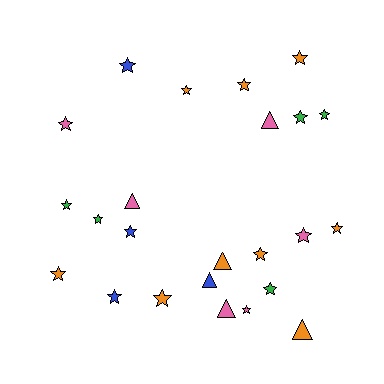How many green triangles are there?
There are no green triangles.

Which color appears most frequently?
Orange, with 9 objects.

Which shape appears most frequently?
Star, with 18 objects.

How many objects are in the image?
There are 24 objects.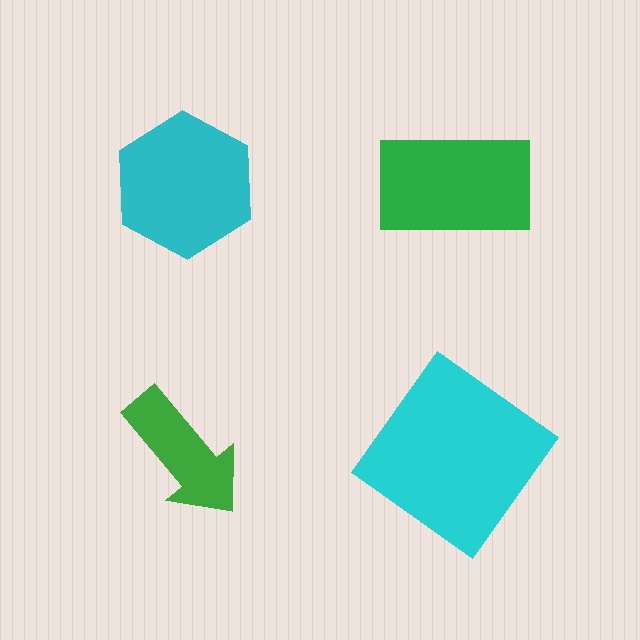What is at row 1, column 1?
A cyan hexagon.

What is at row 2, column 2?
A cyan diamond.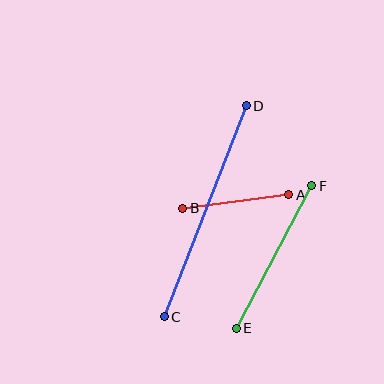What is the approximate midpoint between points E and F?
The midpoint is at approximately (274, 257) pixels.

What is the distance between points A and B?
The distance is approximately 107 pixels.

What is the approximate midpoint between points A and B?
The midpoint is at approximately (236, 202) pixels.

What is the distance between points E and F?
The distance is approximately 161 pixels.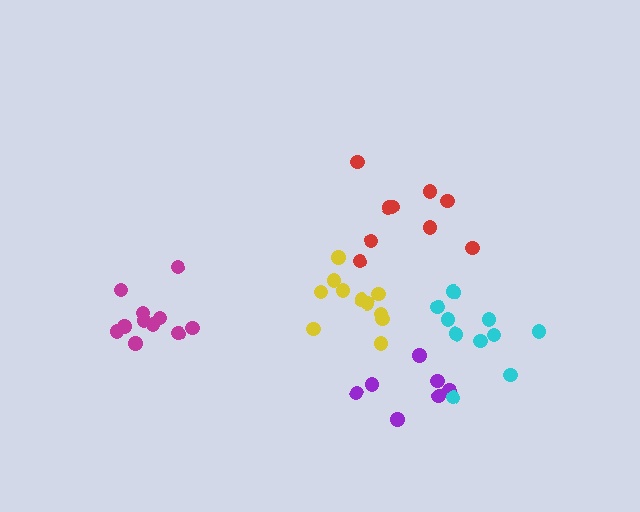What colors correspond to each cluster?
The clusters are colored: purple, magenta, yellow, cyan, red.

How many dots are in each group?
Group 1: 7 dots, Group 2: 11 dots, Group 3: 11 dots, Group 4: 10 dots, Group 5: 9 dots (48 total).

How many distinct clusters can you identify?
There are 5 distinct clusters.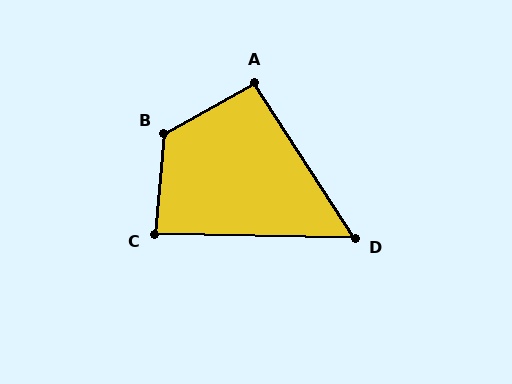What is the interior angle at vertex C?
Approximately 86 degrees (approximately right).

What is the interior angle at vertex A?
Approximately 94 degrees (approximately right).